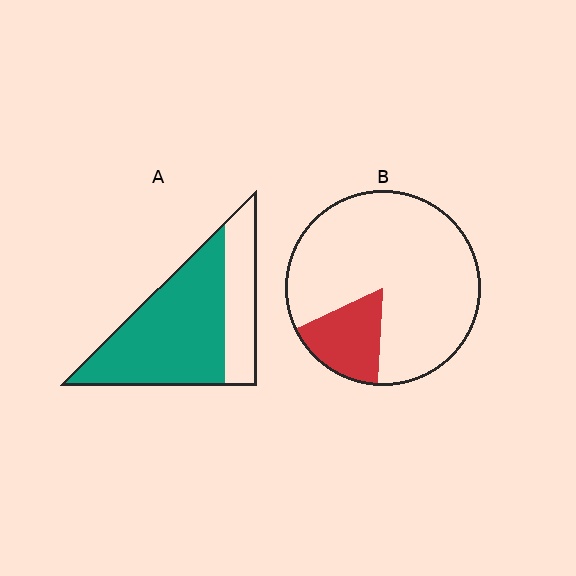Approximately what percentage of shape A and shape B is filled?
A is approximately 70% and B is approximately 15%.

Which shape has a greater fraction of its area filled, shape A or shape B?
Shape A.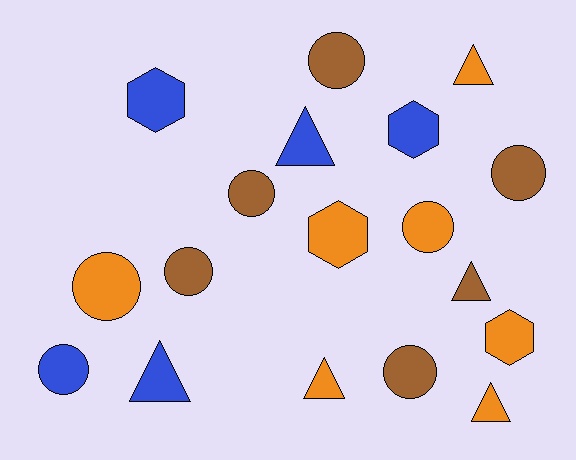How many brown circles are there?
There are 5 brown circles.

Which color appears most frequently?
Orange, with 7 objects.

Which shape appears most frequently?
Circle, with 8 objects.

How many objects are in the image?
There are 18 objects.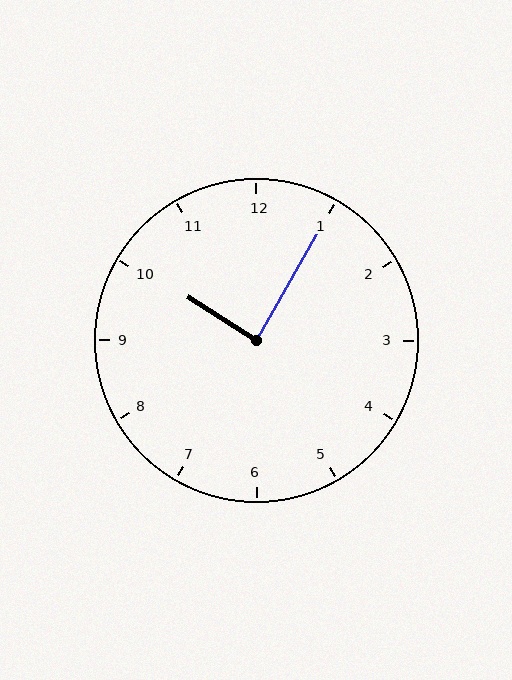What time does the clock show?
10:05.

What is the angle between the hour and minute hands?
Approximately 88 degrees.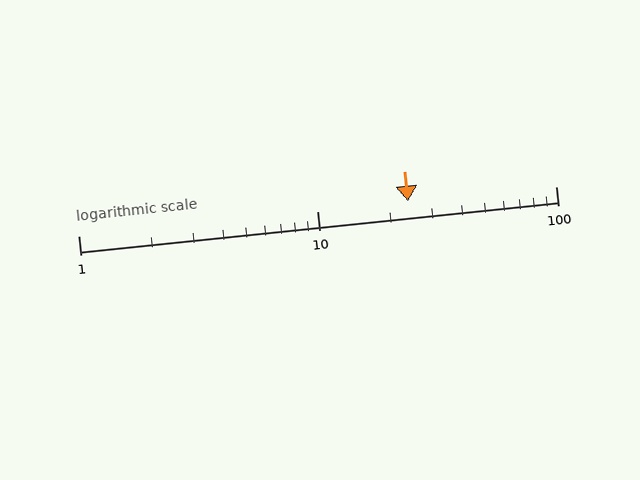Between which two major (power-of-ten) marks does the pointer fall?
The pointer is between 10 and 100.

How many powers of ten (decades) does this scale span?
The scale spans 2 decades, from 1 to 100.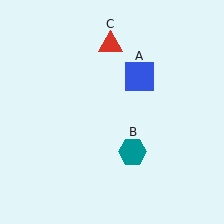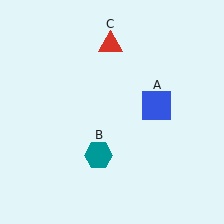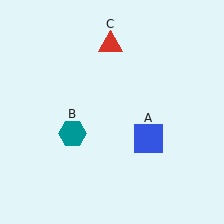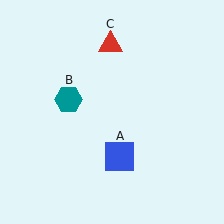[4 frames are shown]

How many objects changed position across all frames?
2 objects changed position: blue square (object A), teal hexagon (object B).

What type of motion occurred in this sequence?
The blue square (object A), teal hexagon (object B) rotated clockwise around the center of the scene.